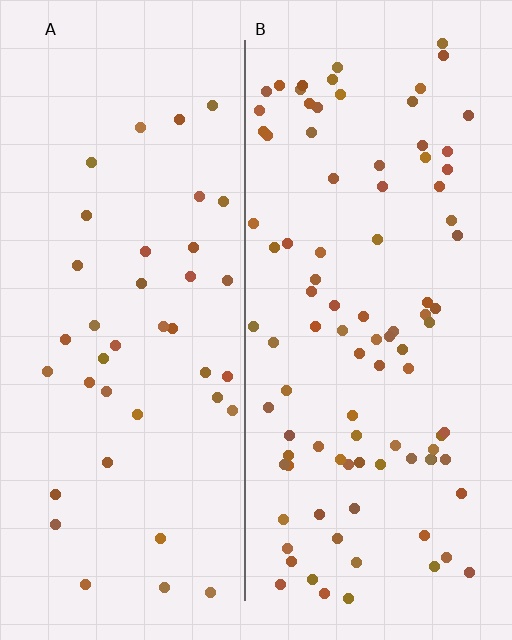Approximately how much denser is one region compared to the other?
Approximately 2.4× — region B over region A.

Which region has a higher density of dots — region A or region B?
B (the right).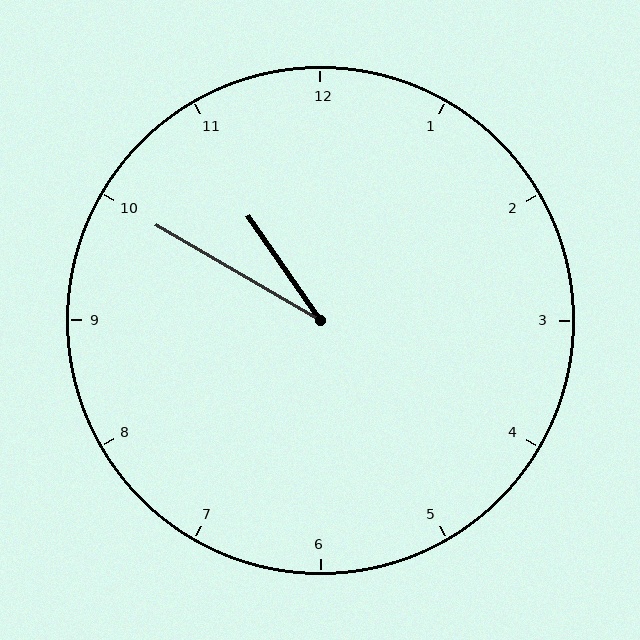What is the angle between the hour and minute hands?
Approximately 25 degrees.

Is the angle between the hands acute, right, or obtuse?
It is acute.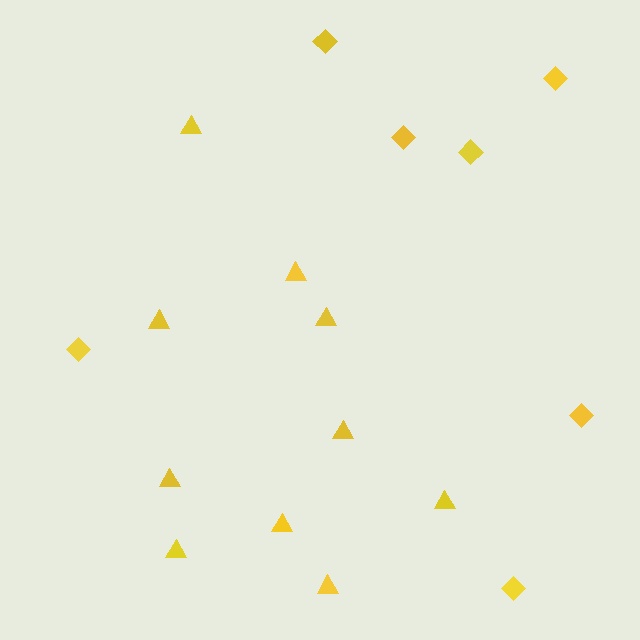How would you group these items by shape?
There are 2 groups: one group of diamonds (7) and one group of triangles (10).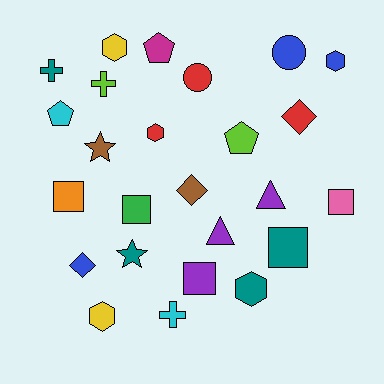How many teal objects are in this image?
There are 4 teal objects.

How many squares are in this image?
There are 5 squares.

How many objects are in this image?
There are 25 objects.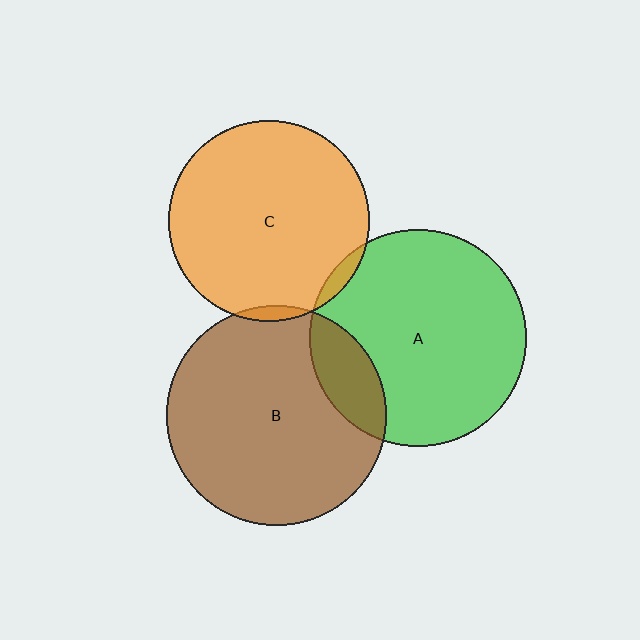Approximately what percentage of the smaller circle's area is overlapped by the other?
Approximately 5%.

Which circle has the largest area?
Circle B (brown).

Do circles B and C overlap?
Yes.